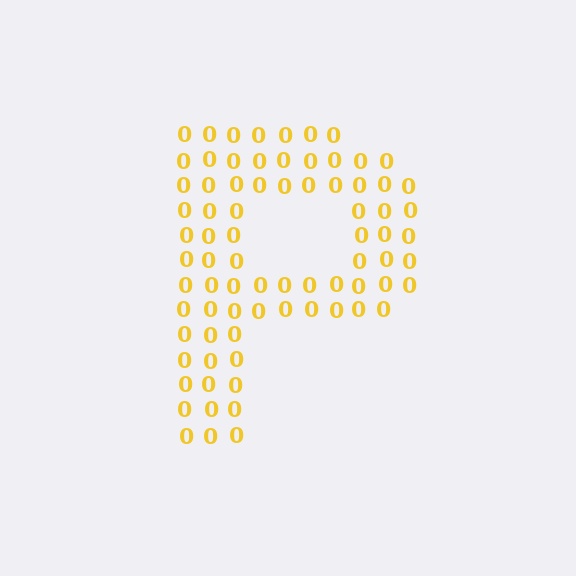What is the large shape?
The large shape is the letter P.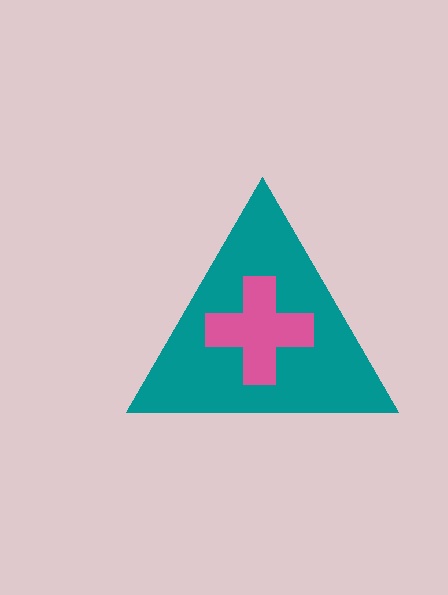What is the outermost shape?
The teal triangle.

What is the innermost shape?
The pink cross.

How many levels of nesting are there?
2.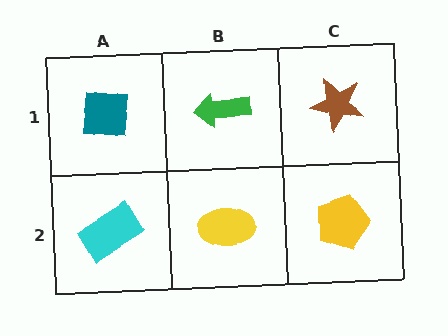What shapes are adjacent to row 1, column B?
A yellow ellipse (row 2, column B), a teal square (row 1, column A), a brown star (row 1, column C).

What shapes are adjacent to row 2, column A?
A teal square (row 1, column A), a yellow ellipse (row 2, column B).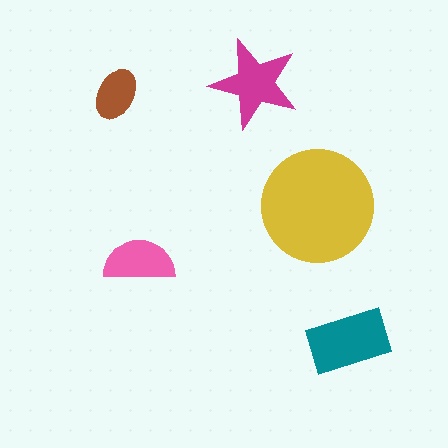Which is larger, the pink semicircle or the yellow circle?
The yellow circle.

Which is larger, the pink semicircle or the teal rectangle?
The teal rectangle.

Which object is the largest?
The yellow circle.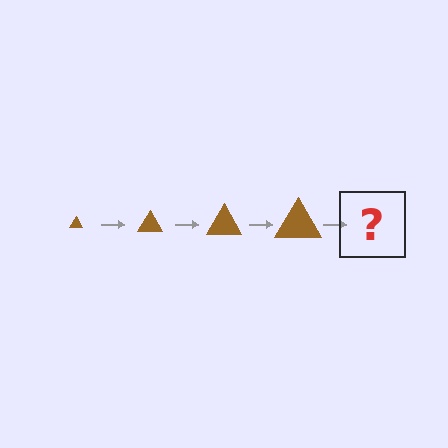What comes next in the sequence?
The next element should be a brown triangle, larger than the previous one.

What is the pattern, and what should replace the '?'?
The pattern is that the triangle gets progressively larger each step. The '?' should be a brown triangle, larger than the previous one.